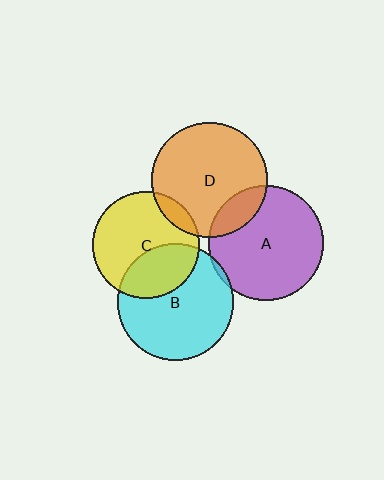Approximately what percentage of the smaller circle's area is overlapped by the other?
Approximately 5%.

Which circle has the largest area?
Circle B (cyan).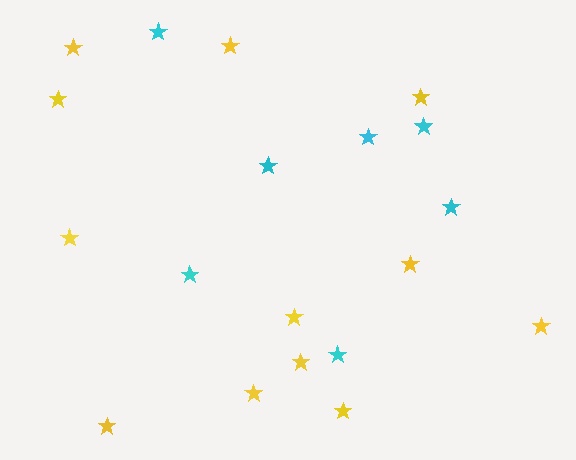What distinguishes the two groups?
There are 2 groups: one group of yellow stars (12) and one group of cyan stars (7).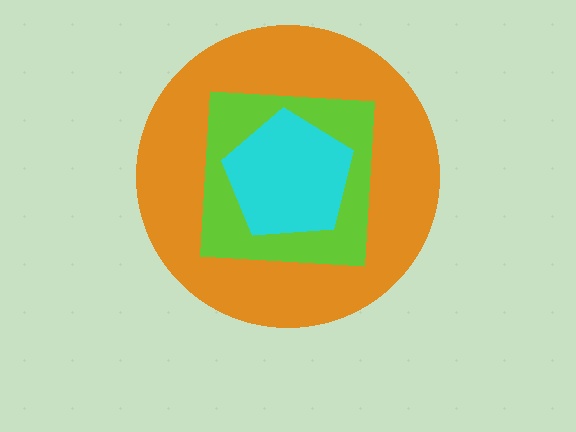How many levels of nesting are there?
3.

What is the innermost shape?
The cyan pentagon.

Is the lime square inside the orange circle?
Yes.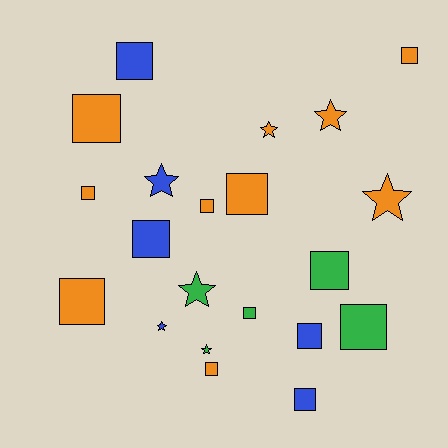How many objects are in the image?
There are 21 objects.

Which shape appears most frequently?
Square, with 14 objects.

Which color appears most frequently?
Orange, with 10 objects.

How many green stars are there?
There are 2 green stars.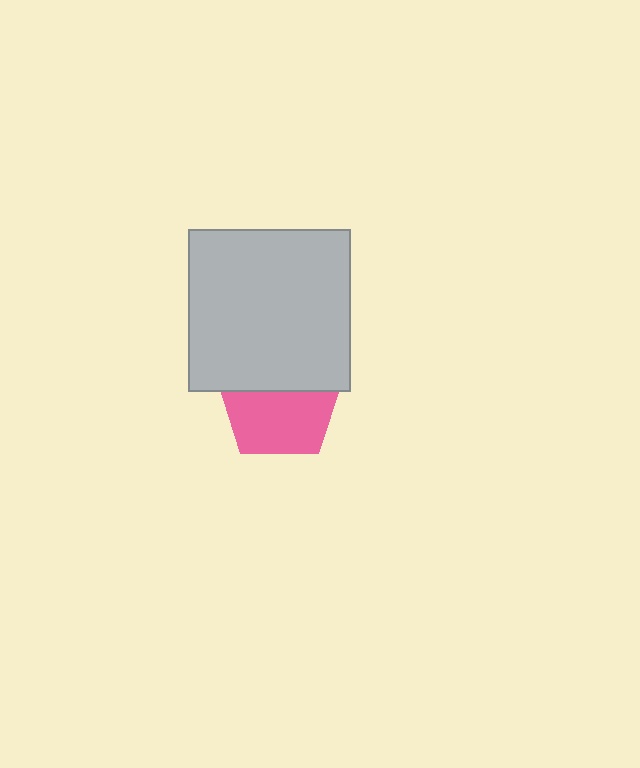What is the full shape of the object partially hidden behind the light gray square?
The partially hidden object is a pink pentagon.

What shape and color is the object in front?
The object in front is a light gray square.